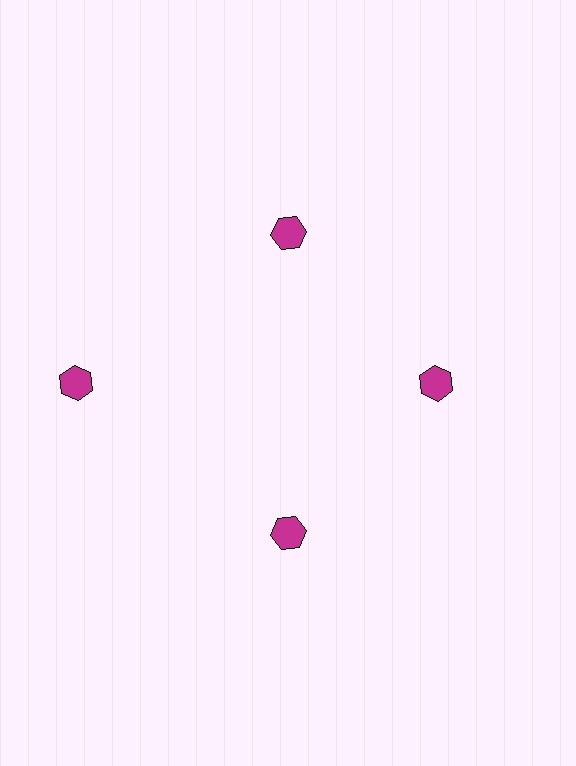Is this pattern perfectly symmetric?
No. The 4 magenta hexagons are arranged in a ring, but one element near the 9 o'clock position is pushed outward from the center, breaking the 4-fold rotational symmetry.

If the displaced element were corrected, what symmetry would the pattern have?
It would have 4-fold rotational symmetry — the pattern would map onto itself every 90 degrees.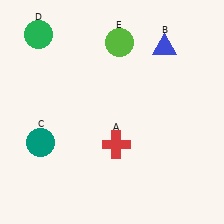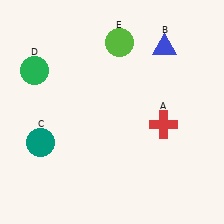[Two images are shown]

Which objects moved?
The objects that moved are: the red cross (A), the green circle (D).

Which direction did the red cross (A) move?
The red cross (A) moved right.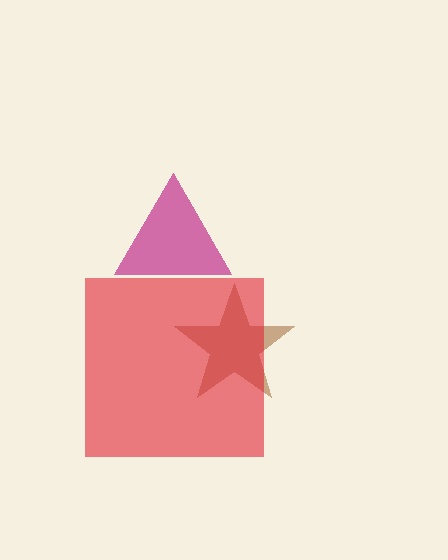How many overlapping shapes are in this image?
There are 3 overlapping shapes in the image.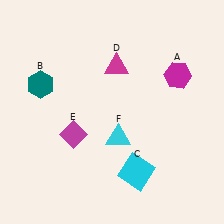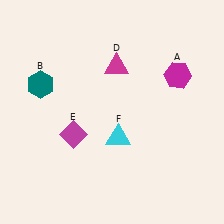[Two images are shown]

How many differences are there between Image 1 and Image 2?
There is 1 difference between the two images.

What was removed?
The cyan square (C) was removed in Image 2.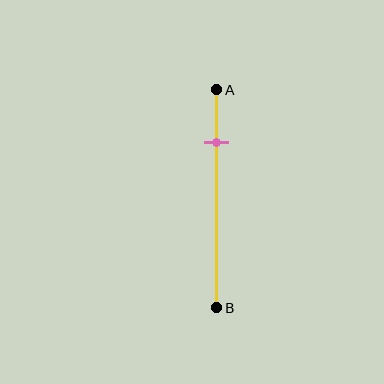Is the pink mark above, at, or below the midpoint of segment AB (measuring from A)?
The pink mark is above the midpoint of segment AB.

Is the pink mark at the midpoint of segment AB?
No, the mark is at about 25% from A, not at the 50% midpoint.